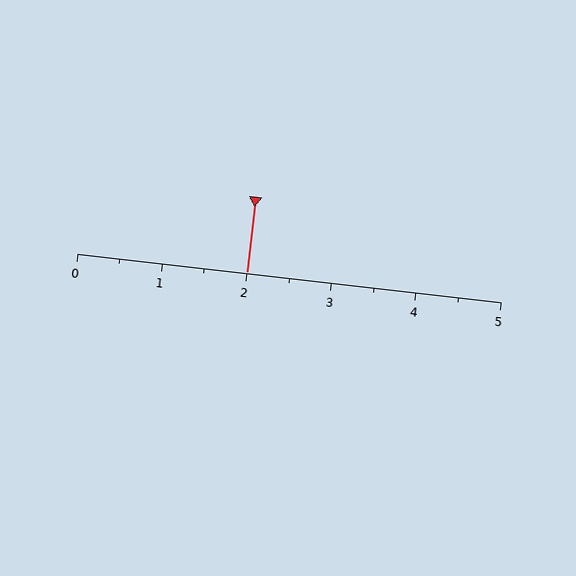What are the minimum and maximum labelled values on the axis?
The axis runs from 0 to 5.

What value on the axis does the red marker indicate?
The marker indicates approximately 2.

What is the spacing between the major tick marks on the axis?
The major ticks are spaced 1 apart.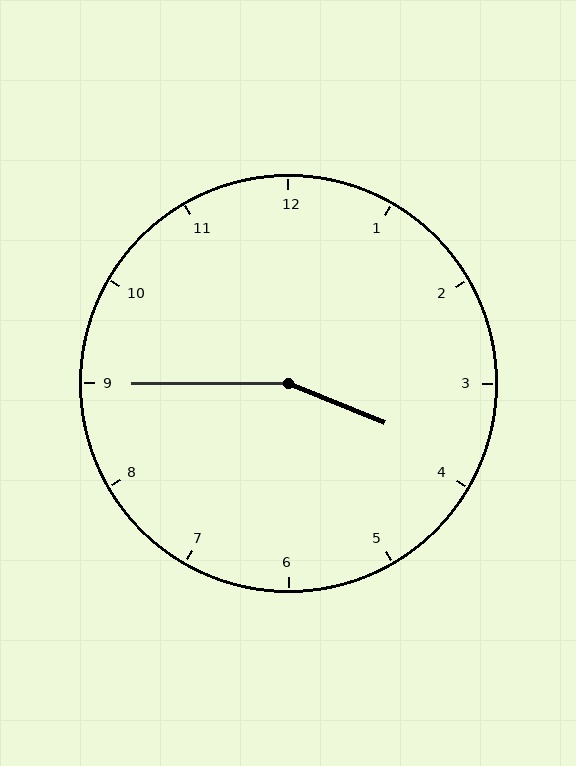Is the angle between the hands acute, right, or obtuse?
It is obtuse.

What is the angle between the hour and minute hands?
Approximately 158 degrees.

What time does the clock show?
3:45.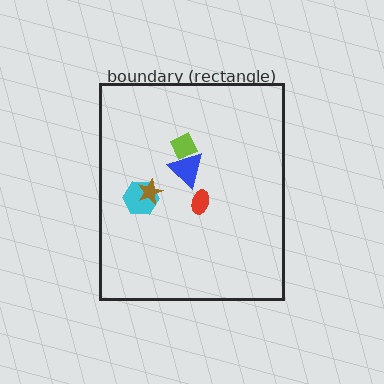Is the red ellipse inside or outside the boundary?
Inside.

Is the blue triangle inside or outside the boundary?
Inside.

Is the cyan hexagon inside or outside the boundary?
Inside.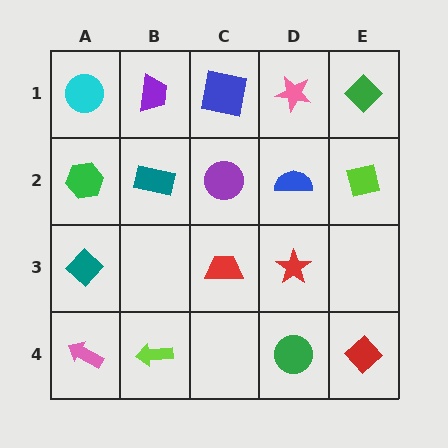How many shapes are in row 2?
5 shapes.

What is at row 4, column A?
A pink arrow.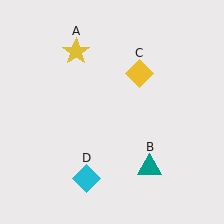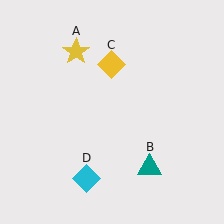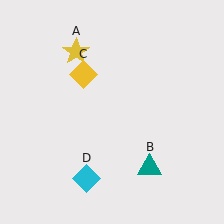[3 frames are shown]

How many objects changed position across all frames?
1 object changed position: yellow diamond (object C).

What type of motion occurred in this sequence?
The yellow diamond (object C) rotated counterclockwise around the center of the scene.